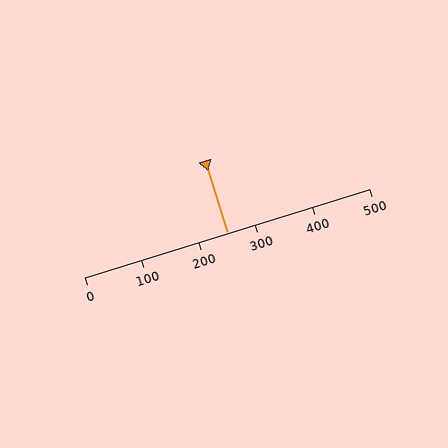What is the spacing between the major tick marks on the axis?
The major ticks are spaced 100 apart.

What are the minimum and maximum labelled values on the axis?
The axis runs from 0 to 500.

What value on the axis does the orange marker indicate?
The marker indicates approximately 250.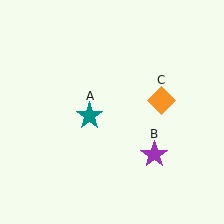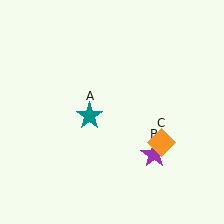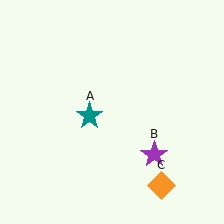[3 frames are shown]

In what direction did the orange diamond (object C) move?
The orange diamond (object C) moved down.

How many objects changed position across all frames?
1 object changed position: orange diamond (object C).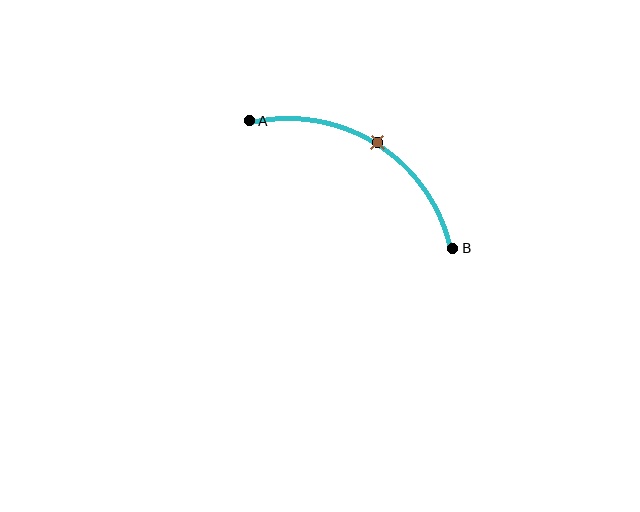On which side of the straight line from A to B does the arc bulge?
The arc bulges above the straight line connecting A and B.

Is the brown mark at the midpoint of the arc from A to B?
Yes. The brown mark lies on the arc at equal arc-length from both A and B — it is the arc midpoint.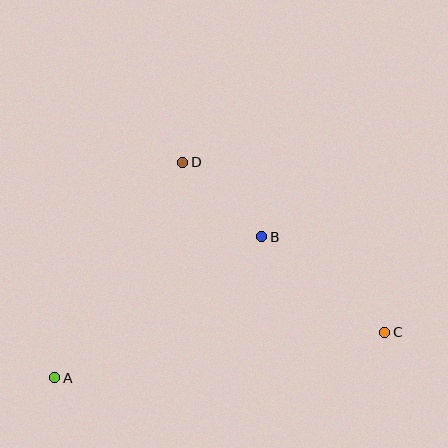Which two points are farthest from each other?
Points A and C are farthest from each other.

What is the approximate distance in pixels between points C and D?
The distance between C and D is approximately 264 pixels.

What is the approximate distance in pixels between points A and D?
The distance between A and D is approximately 251 pixels.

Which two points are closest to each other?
Points B and D are closest to each other.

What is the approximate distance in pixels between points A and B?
The distance between A and B is approximately 251 pixels.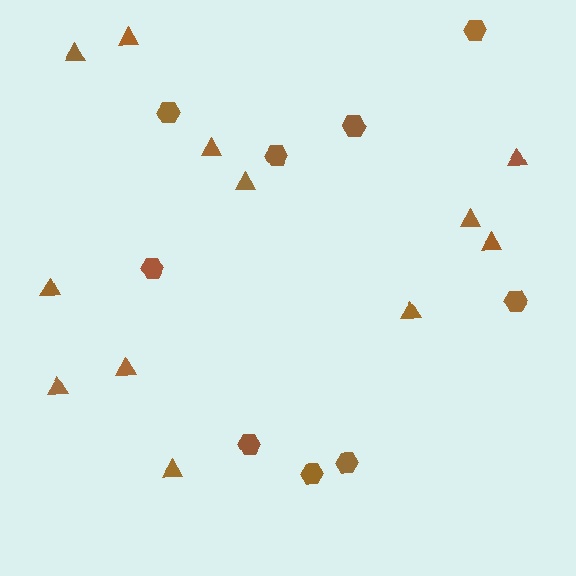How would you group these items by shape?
There are 2 groups: one group of triangles (12) and one group of hexagons (9).